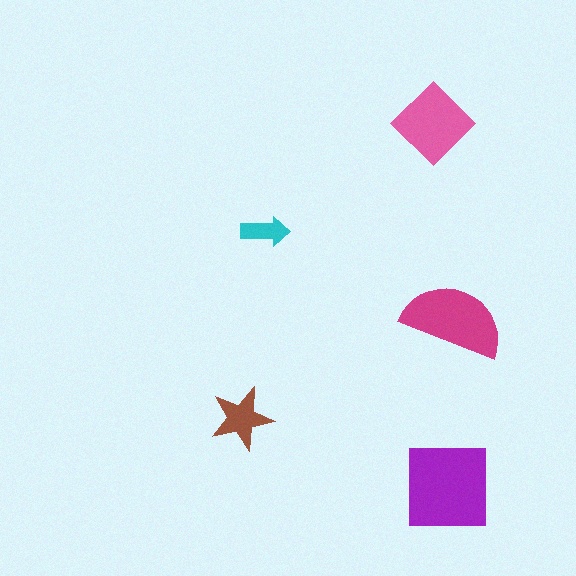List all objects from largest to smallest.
The purple square, the magenta semicircle, the pink diamond, the brown star, the cyan arrow.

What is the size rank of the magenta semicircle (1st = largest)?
2nd.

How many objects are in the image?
There are 5 objects in the image.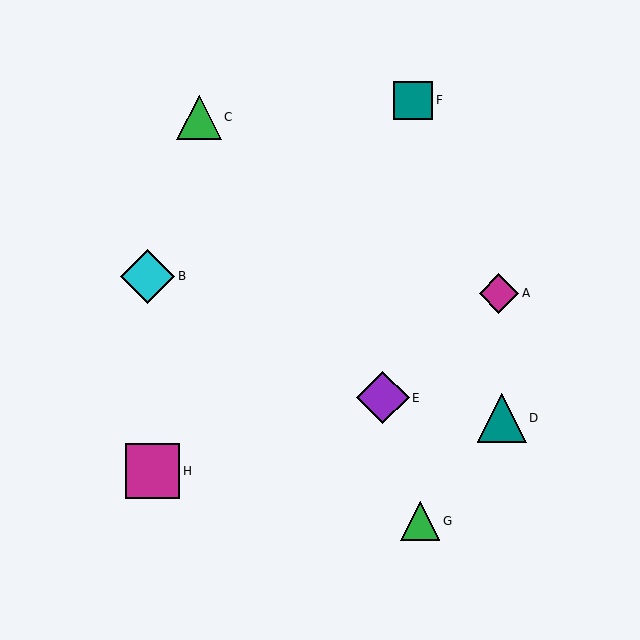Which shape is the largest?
The magenta square (labeled H) is the largest.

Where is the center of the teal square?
The center of the teal square is at (413, 100).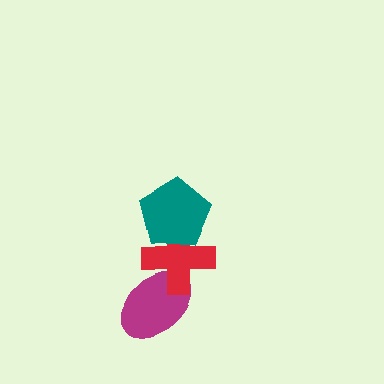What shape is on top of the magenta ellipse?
The red cross is on top of the magenta ellipse.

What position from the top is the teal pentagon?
The teal pentagon is 1st from the top.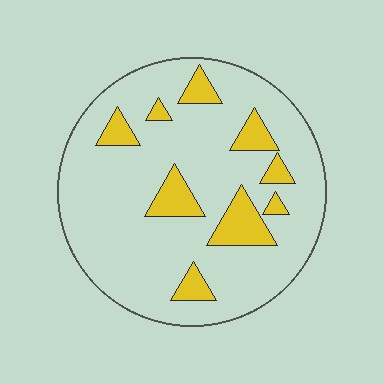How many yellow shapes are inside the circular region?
9.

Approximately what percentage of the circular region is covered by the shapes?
Approximately 15%.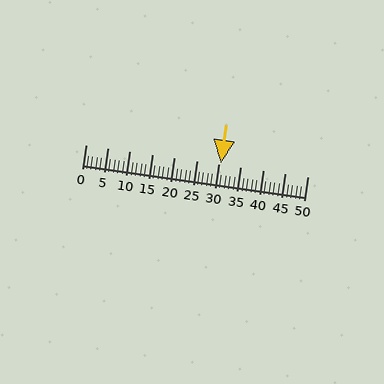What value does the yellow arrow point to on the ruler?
The yellow arrow points to approximately 30.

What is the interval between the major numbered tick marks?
The major tick marks are spaced 5 units apart.